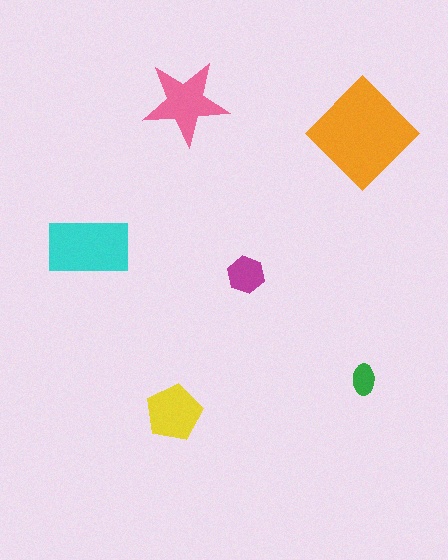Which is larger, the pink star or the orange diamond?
The orange diamond.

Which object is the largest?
The orange diamond.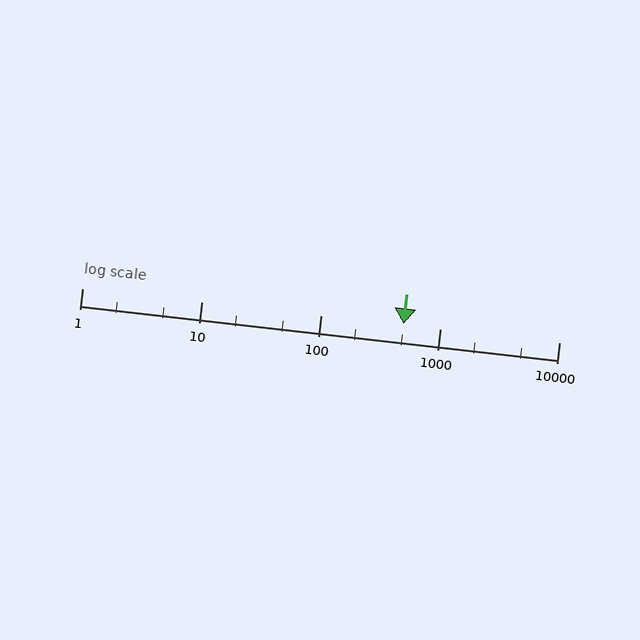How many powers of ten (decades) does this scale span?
The scale spans 4 decades, from 1 to 10000.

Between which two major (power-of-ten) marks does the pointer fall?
The pointer is between 100 and 1000.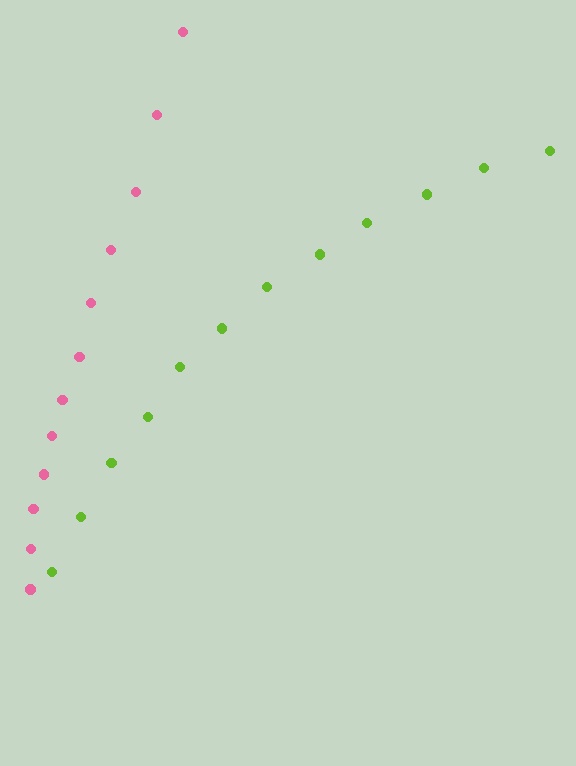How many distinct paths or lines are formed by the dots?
There are 2 distinct paths.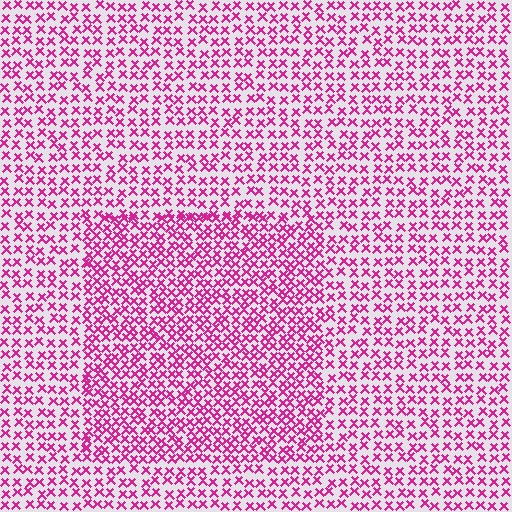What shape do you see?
I see a rectangle.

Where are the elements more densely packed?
The elements are more densely packed inside the rectangle boundary.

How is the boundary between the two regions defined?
The boundary is defined by a change in element density (approximately 1.6x ratio). All elements are the same color, size, and shape.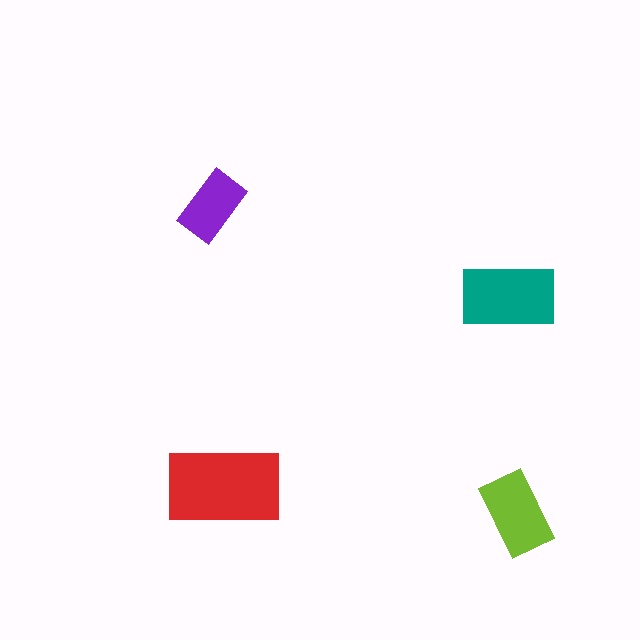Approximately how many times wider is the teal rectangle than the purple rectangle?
About 1.5 times wider.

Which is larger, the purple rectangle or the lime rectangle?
The lime one.